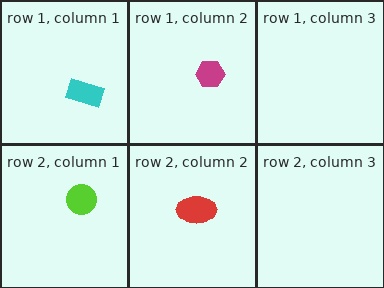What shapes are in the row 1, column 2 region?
The magenta hexagon.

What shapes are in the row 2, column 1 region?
The lime circle.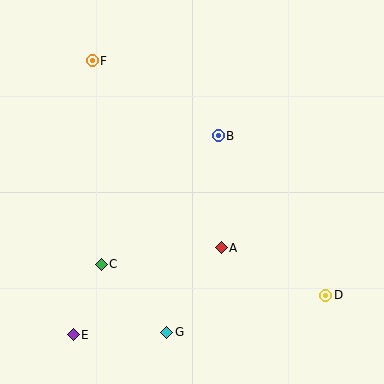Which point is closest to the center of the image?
Point B at (218, 136) is closest to the center.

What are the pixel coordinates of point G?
Point G is at (167, 332).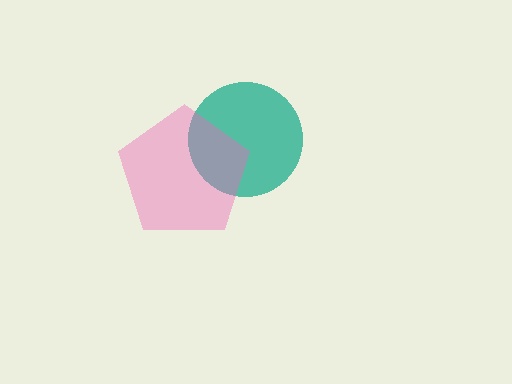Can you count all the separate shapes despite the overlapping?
Yes, there are 2 separate shapes.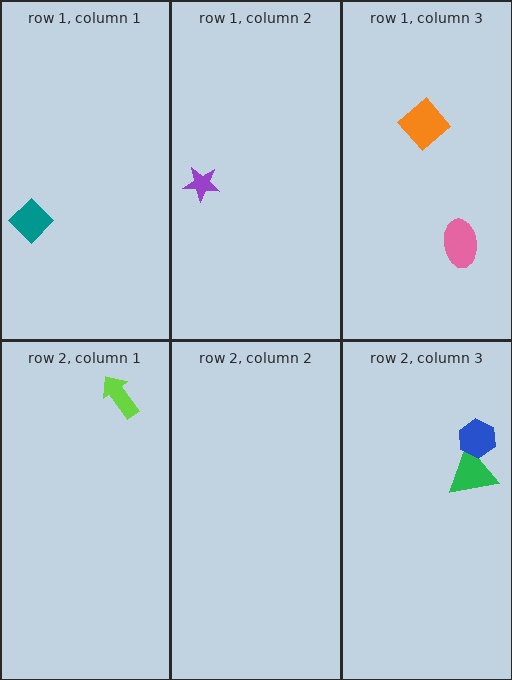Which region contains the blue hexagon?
The row 2, column 3 region.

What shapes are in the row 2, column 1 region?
The lime arrow.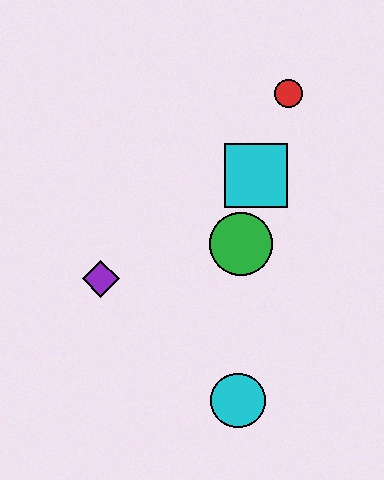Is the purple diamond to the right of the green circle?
No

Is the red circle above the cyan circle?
Yes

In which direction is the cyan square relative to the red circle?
The cyan square is below the red circle.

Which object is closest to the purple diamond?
The green circle is closest to the purple diamond.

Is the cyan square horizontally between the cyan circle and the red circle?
Yes